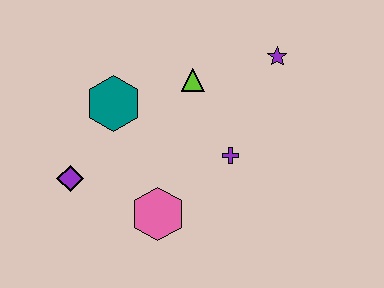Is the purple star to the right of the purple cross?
Yes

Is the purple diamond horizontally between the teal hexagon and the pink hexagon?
No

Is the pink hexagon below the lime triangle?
Yes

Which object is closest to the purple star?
The lime triangle is closest to the purple star.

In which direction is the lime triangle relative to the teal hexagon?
The lime triangle is to the right of the teal hexagon.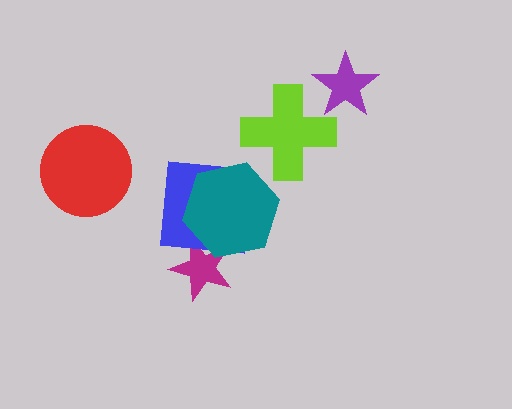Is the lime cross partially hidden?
No, no other shape covers it.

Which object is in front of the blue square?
The teal hexagon is in front of the blue square.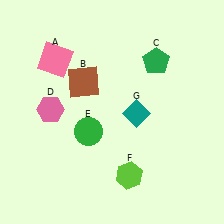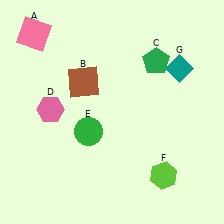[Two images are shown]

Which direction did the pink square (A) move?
The pink square (A) moved up.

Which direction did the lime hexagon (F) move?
The lime hexagon (F) moved right.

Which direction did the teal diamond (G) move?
The teal diamond (G) moved up.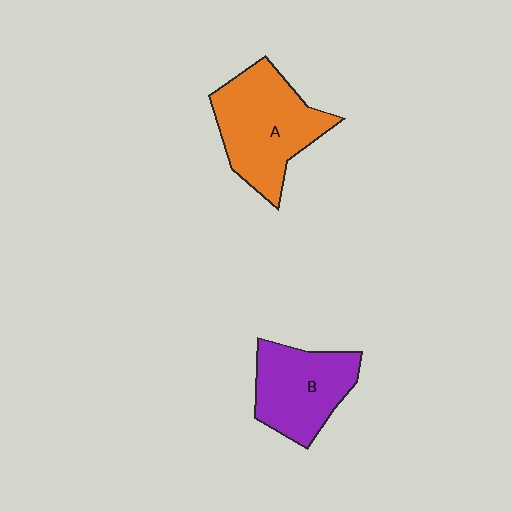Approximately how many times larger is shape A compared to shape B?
Approximately 1.3 times.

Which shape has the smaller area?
Shape B (purple).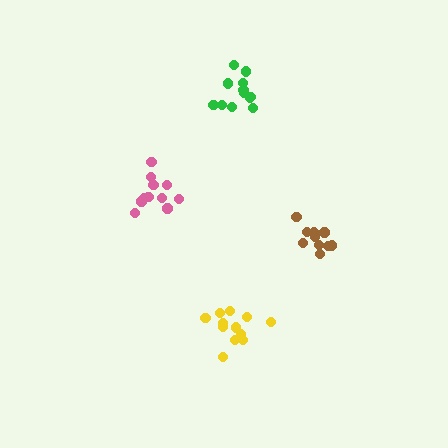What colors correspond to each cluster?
The clusters are colored: green, pink, brown, yellow.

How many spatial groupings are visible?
There are 4 spatial groupings.